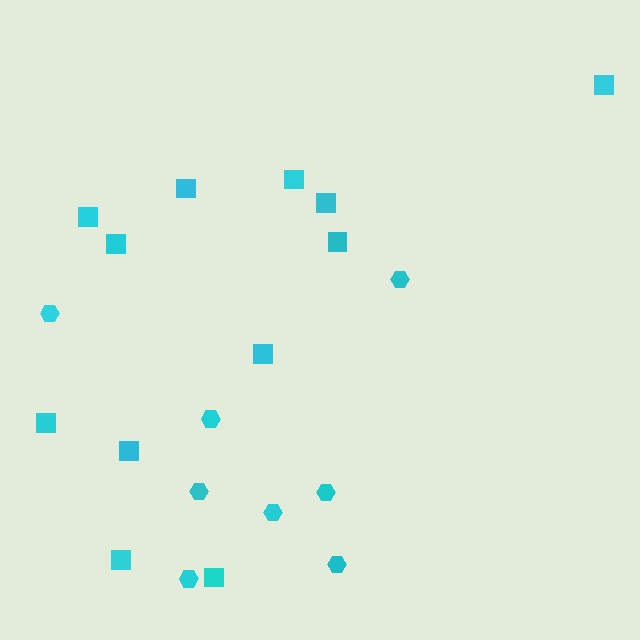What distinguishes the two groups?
There are 2 groups: one group of squares (12) and one group of hexagons (8).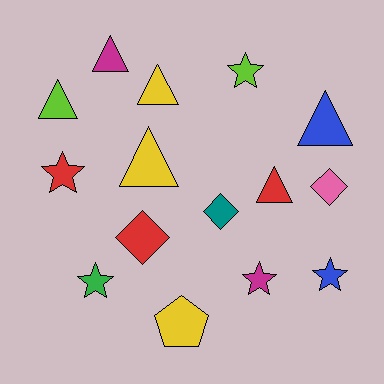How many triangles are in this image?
There are 6 triangles.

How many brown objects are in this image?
There are no brown objects.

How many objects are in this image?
There are 15 objects.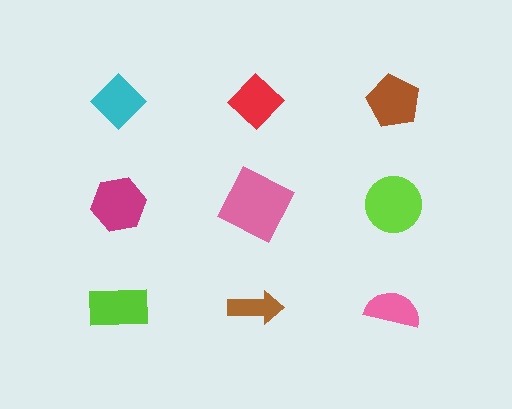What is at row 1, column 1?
A cyan diamond.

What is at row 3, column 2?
A brown arrow.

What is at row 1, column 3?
A brown pentagon.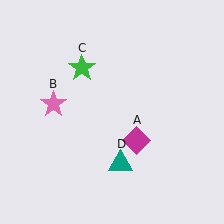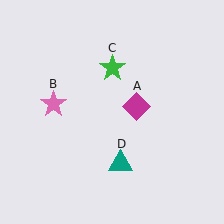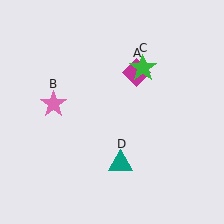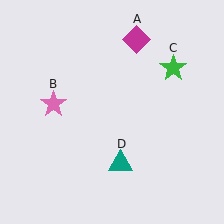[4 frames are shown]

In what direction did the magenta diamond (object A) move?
The magenta diamond (object A) moved up.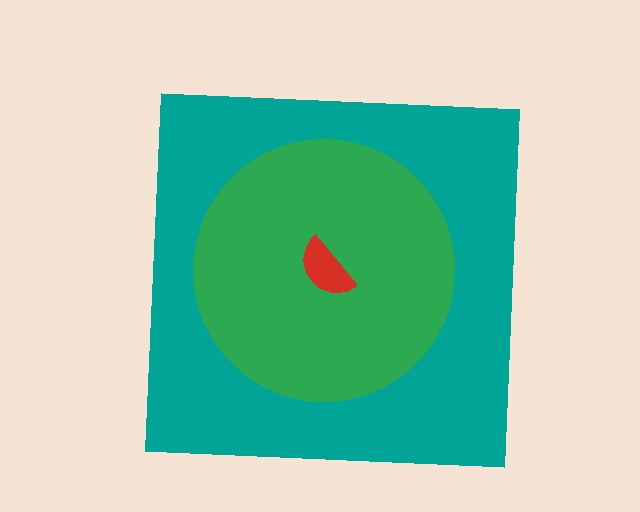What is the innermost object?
The red semicircle.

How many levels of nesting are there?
3.